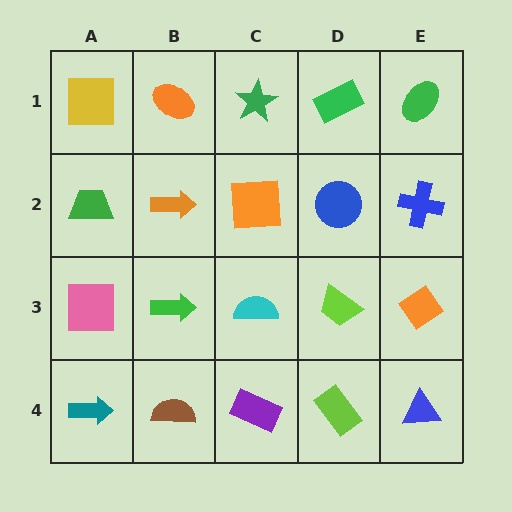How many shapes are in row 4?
5 shapes.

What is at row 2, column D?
A blue circle.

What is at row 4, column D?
A lime rectangle.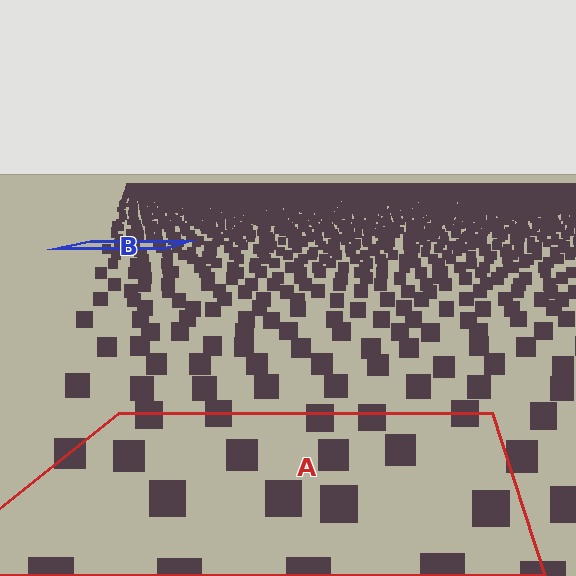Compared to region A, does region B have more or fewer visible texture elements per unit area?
Region B has more texture elements per unit area — they are packed more densely because it is farther away.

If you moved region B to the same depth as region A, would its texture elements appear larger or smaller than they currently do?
They would appear larger. At a closer depth, the same texture elements are projected at a bigger on-screen size.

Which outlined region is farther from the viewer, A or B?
Region B is farther from the viewer — the texture elements inside it appear smaller and more densely packed.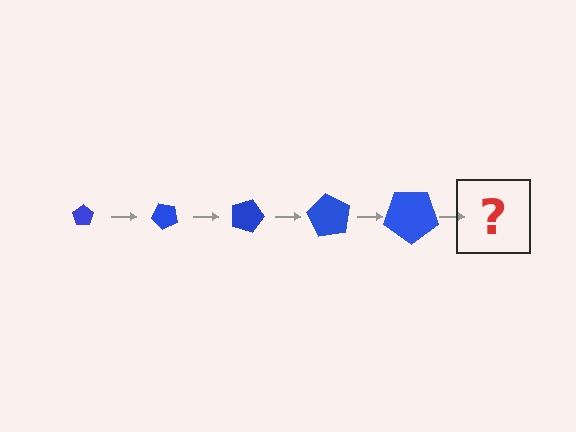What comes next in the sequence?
The next element should be a pentagon, larger than the previous one and rotated 225 degrees from the start.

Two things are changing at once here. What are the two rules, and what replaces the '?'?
The two rules are that the pentagon grows larger each step and it rotates 45 degrees each step. The '?' should be a pentagon, larger than the previous one and rotated 225 degrees from the start.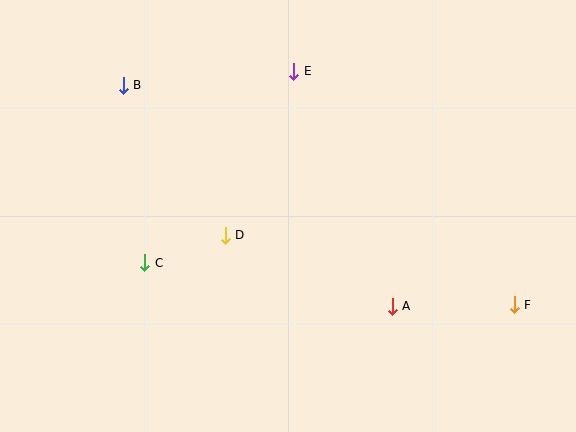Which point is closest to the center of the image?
Point D at (225, 235) is closest to the center.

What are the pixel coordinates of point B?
Point B is at (123, 85).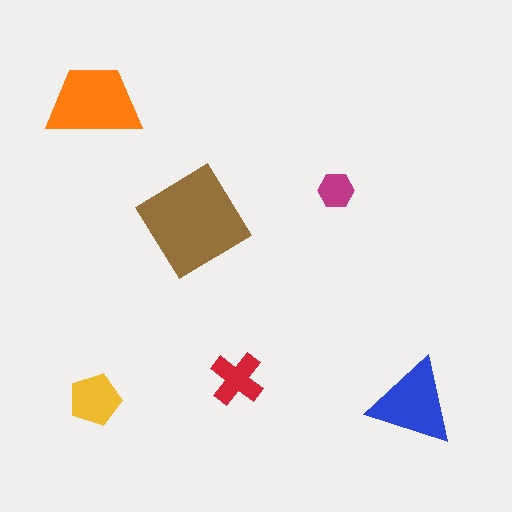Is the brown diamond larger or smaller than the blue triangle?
Larger.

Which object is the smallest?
The magenta hexagon.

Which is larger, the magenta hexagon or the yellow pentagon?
The yellow pentagon.